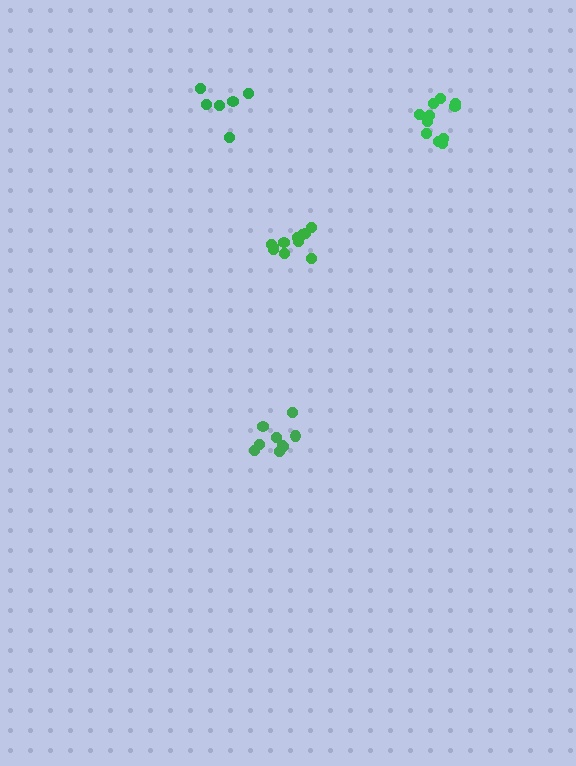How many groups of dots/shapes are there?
There are 4 groups.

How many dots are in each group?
Group 1: 11 dots, Group 2: 6 dots, Group 3: 9 dots, Group 4: 11 dots (37 total).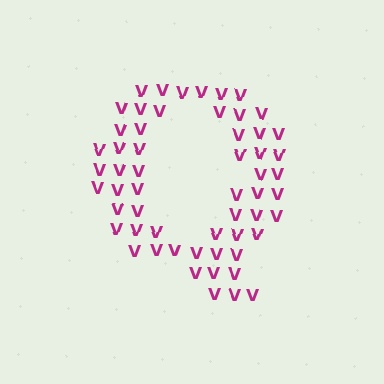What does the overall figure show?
The overall figure shows the letter Q.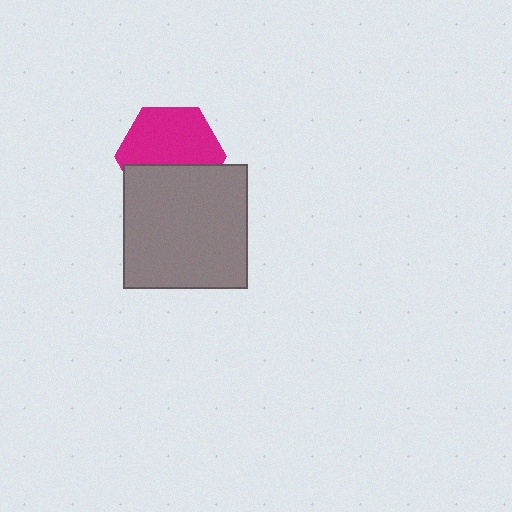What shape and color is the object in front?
The object in front is a gray square.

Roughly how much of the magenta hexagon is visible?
About half of it is visible (roughly 59%).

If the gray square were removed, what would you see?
You would see the complete magenta hexagon.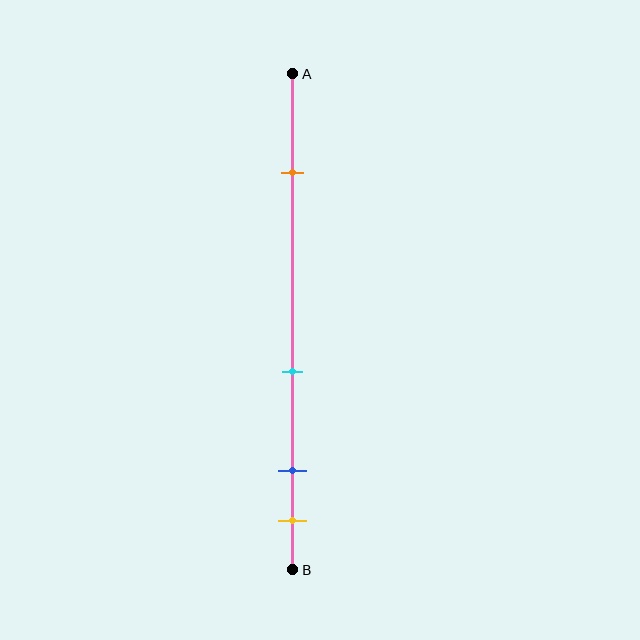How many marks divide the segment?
There are 4 marks dividing the segment.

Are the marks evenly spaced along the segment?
No, the marks are not evenly spaced.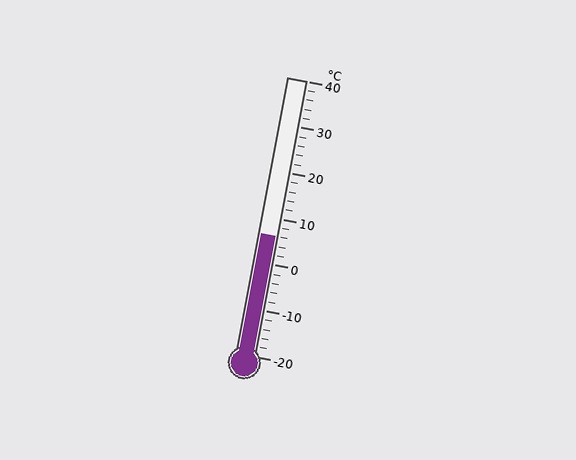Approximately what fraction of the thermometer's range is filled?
The thermometer is filled to approximately 45% of its range.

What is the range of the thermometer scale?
The thermometer scale ranges from -20°C to 40°C.